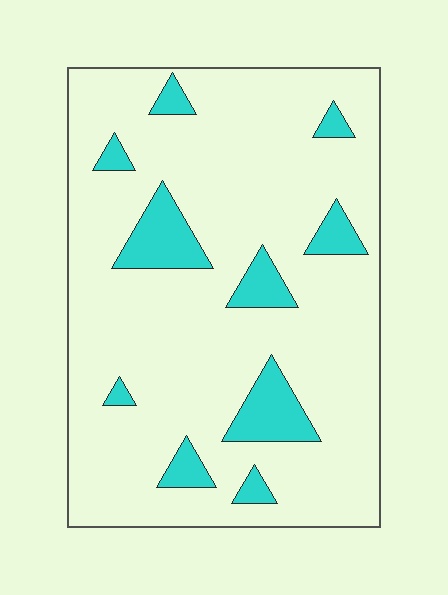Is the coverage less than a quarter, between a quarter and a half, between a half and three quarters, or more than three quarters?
Less than a quarter.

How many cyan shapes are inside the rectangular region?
10.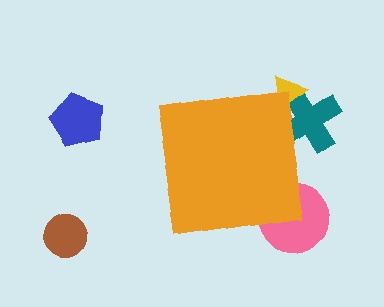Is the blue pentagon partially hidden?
No, the blue pentagon is fully visible.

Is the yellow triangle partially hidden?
Yes, the yellow triangle is partially hidden behind the orange square.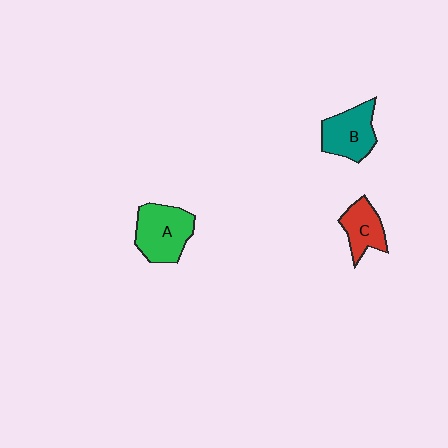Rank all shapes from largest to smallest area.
From largest to smallest: A (green), B (teal), C (red).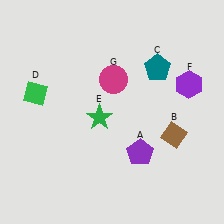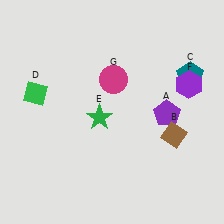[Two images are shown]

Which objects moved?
The objects that moved are: the purple pentagon (A), the teal pentagon (C).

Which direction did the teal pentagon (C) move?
The teal pentagon (C) moved right.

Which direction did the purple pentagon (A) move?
The purple pentagon (A) moved up.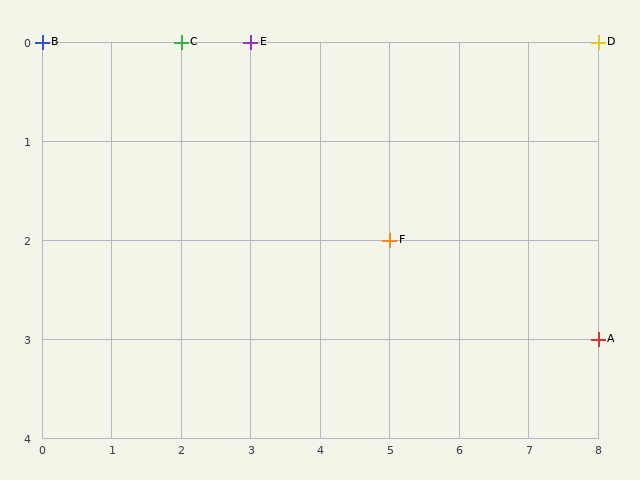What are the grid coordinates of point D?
Point D is at grid coordinates (8, 0).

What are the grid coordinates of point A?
Point A is at grid coordinates (8, 3).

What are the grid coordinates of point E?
Point E is at grid coordinates (3, 0).